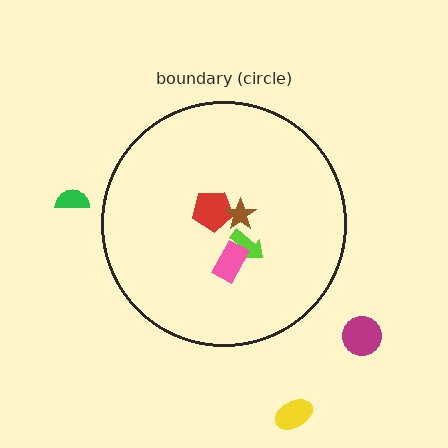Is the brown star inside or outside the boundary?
Inside.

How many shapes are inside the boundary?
4 inside, 3 outside.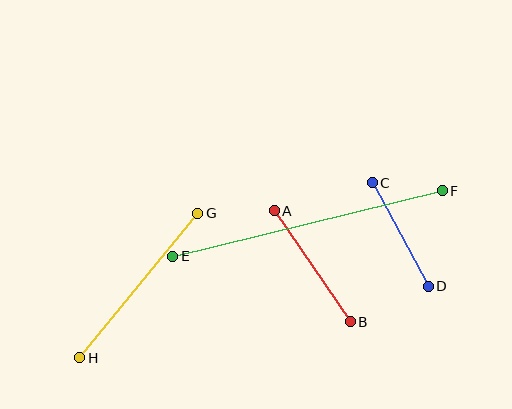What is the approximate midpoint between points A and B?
The midpoint is at approximately (312, 266) pixels.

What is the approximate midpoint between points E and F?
The midpoint is at approximately (308, 224) pixels.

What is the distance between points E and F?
The distance is approximately 277 pixels.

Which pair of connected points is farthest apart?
Points E and F are farthest apart.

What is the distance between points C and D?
The distance is approximately 118 pixels.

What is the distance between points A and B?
The distance is approximately 134 pixels.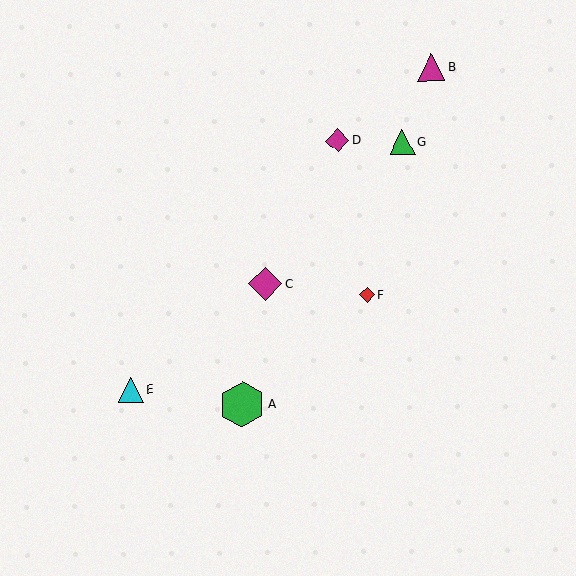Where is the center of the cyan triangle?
The center of the cyan triangle is at (131, 390).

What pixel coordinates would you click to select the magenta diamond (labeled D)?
Click at (338, 141) to select the magenta diamond D.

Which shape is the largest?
The green hexagon (labeled A) is the largest.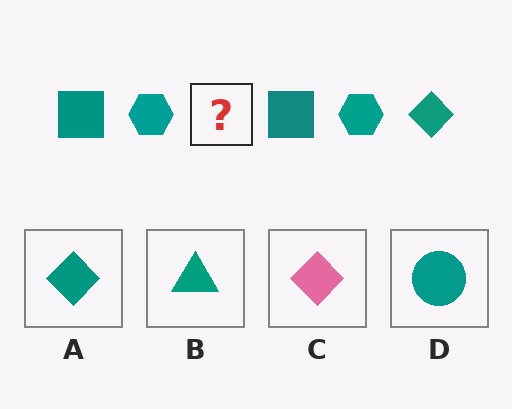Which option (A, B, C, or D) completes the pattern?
A.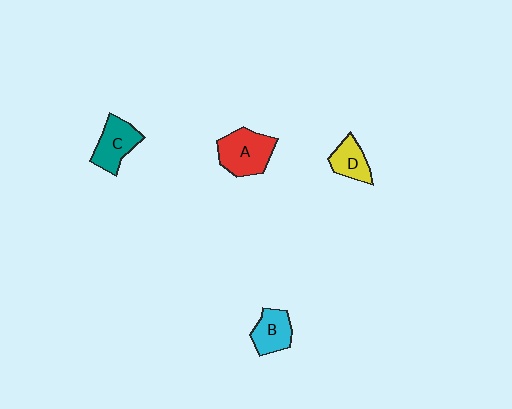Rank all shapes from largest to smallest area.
From largest to smallest: A (red), C (teal), B (cyan), D (yellow).